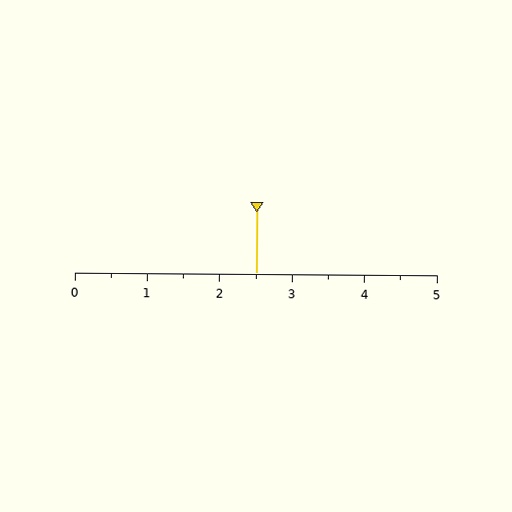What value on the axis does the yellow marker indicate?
The marker indicates approximately 2.5.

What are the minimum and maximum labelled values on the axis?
The axis runs from 0 to 5.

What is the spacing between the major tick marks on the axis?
The major ticks are spaced 1 apart.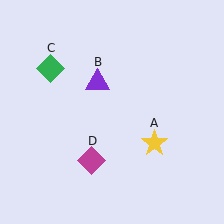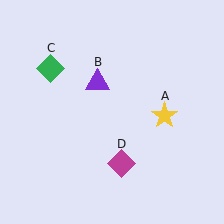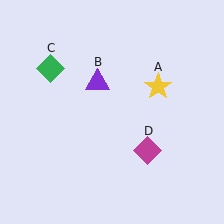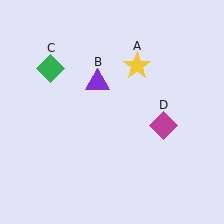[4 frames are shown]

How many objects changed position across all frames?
2 objects changed position: yellow star (object A), magenta diamond (object D).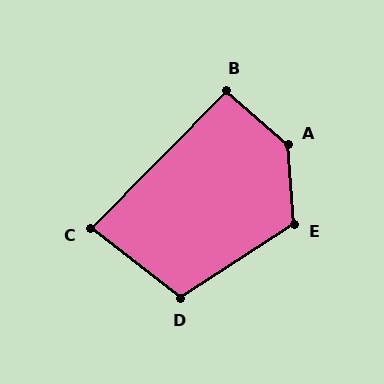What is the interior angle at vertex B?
Approximately 93 degrees (approximately right).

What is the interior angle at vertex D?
Approximately 109 degrees (obtuse).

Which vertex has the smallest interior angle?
C, at approximately 84 degrees.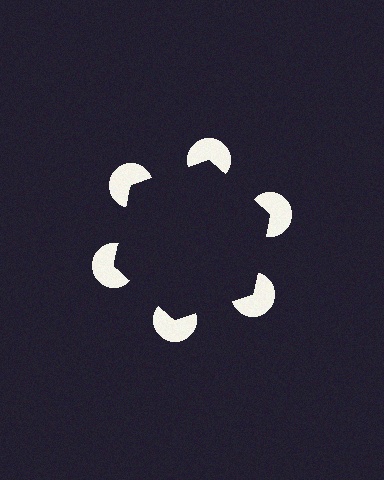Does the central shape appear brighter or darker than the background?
It typically appears slightly darker than the background, even though no actual brightness change is drawn.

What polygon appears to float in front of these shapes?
An illusory hexagon — its edges are inferred from the aligned wedge cuts in the pac-man discs, not physically drawn.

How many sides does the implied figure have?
6 sides.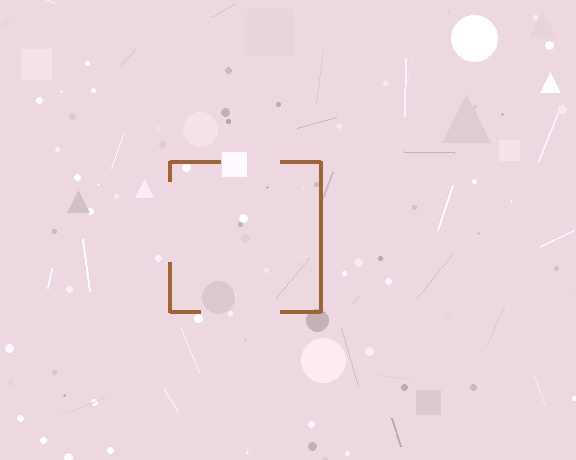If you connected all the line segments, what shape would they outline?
They would outline a square.